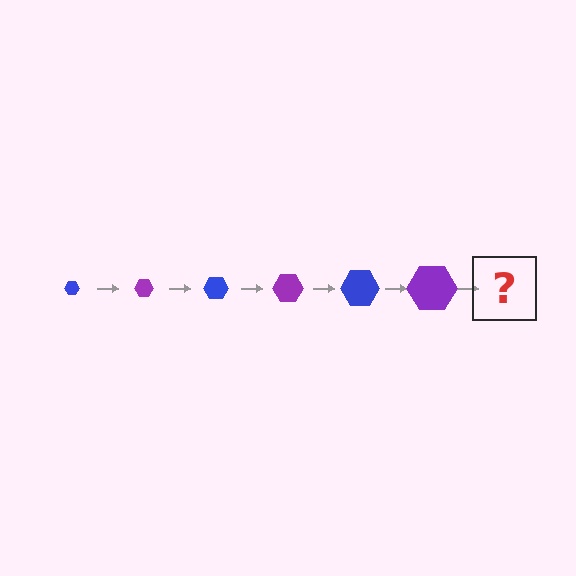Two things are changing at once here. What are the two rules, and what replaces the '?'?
The two rules are that the hexagon grows larger each step and the color cycles through blue and purple. The '?' should be a blue hexagon, larger than the previous one.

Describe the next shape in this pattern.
It should be a blue hexagon, larger than the previous one.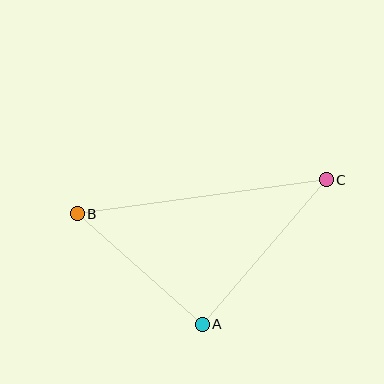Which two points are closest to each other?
Points A and B are closest to each other.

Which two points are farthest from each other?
Points B and C are farthest from each other.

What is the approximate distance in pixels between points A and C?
The distance between A and C is approximately 190 pixels.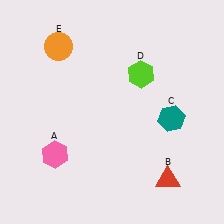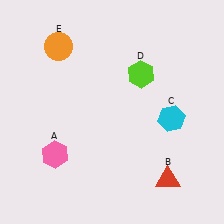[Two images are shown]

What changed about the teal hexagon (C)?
In Image 1, C is teal. In Image 2, it changed to cyan.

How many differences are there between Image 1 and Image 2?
There is 1 difference between the two images.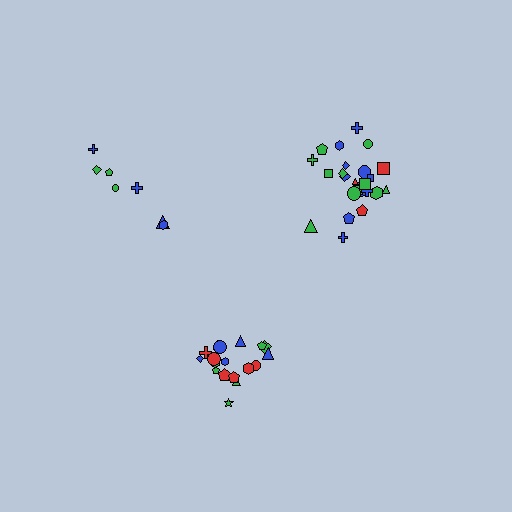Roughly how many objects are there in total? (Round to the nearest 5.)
Roughly 50 objects in total.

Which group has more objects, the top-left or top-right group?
The top-right group.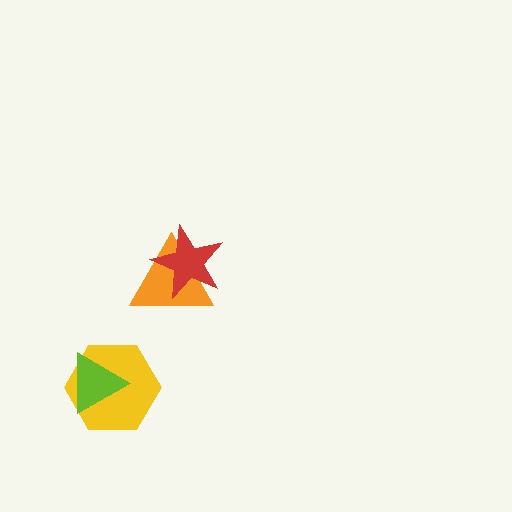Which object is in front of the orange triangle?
The red star is in front of the orange triangle.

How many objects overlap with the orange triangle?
1 object overlaps with the orange triangle.